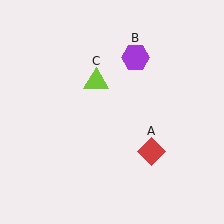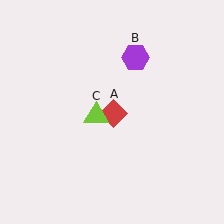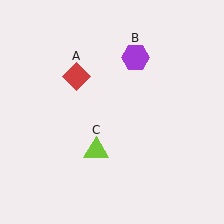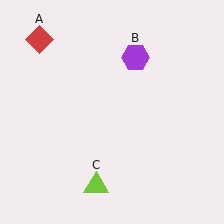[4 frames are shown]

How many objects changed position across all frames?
2 objects changed position: red diamond (object A), lime triangle (object C).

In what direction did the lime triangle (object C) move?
The lime triangle (object C) moved down.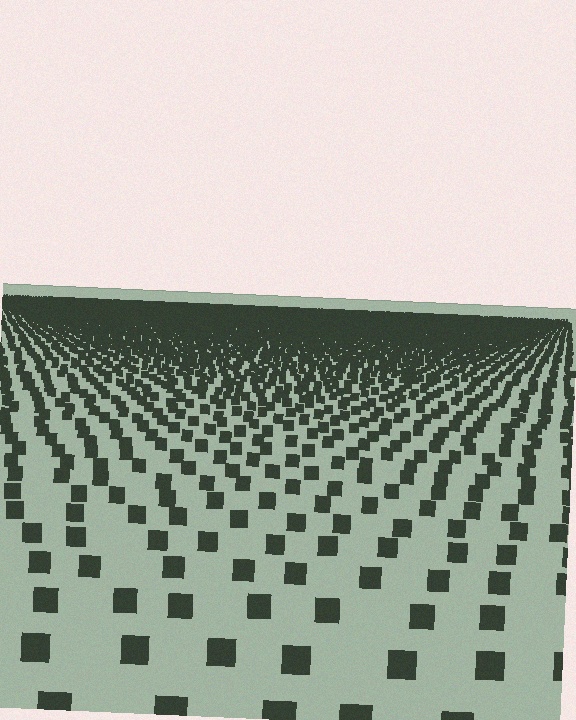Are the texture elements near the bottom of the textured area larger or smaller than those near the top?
Larger. Near the bottom, elements are closer to the viewer and appear at a bigger on-screen size.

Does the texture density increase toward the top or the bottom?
Density increases toward the top.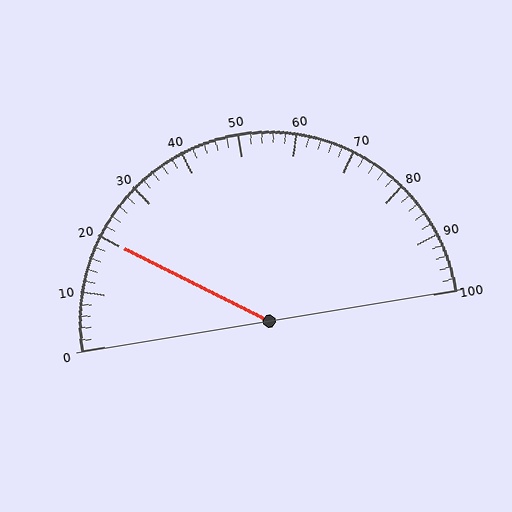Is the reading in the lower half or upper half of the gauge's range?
The reading is in the lower half of the range (0 to 100).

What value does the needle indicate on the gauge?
The needle indicates approximately 20.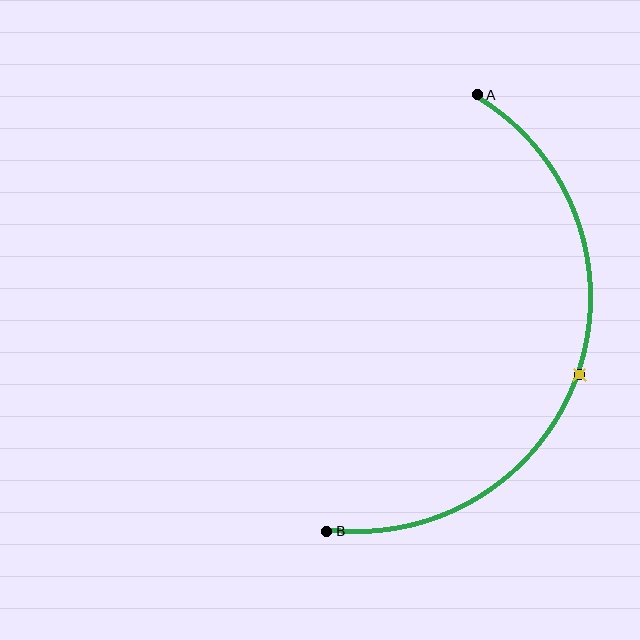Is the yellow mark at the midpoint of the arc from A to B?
Yes. The yellow mark lies on the arc at equal arc-length from both A and B — it is the arc midpoint.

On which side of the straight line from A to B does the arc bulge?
The arc bulges to the right of the straight line connecting A and B.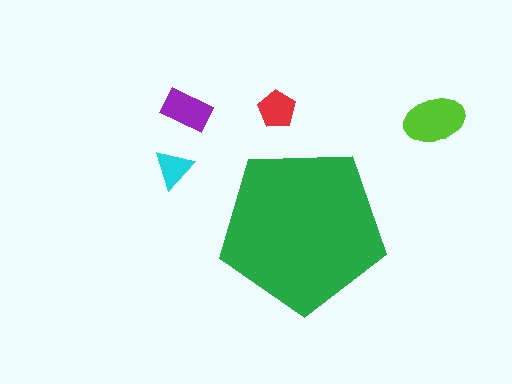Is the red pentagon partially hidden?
No, the red pentagon is fully visible.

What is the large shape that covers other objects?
A green pentagon.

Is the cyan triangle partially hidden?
No, the cyan triangle is fully visible.